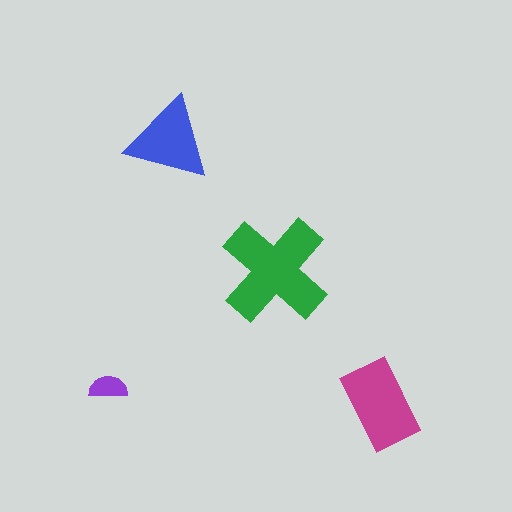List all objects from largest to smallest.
The green cross, the magenta rectangle, the blue triangle, the purple semicircle.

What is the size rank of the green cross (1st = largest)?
1st.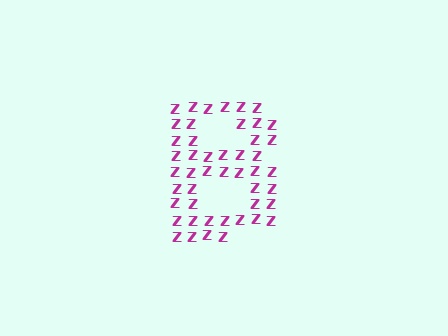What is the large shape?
The large shape is the letter B.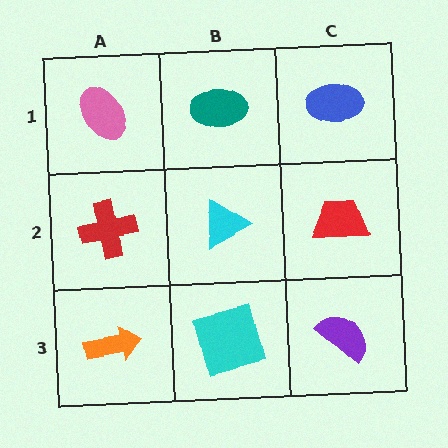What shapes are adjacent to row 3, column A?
A red cross (row 2, column A), a cyan square (row 3, column B).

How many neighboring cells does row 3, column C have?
2.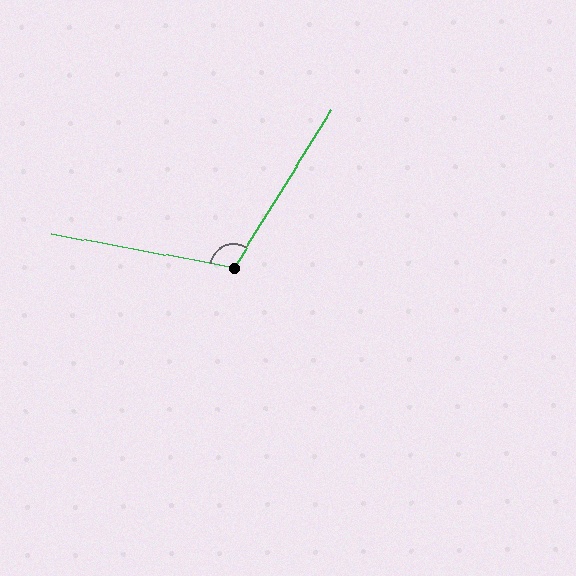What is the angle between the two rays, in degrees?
Approximately 111 degrees.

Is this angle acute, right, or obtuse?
It is obtuse.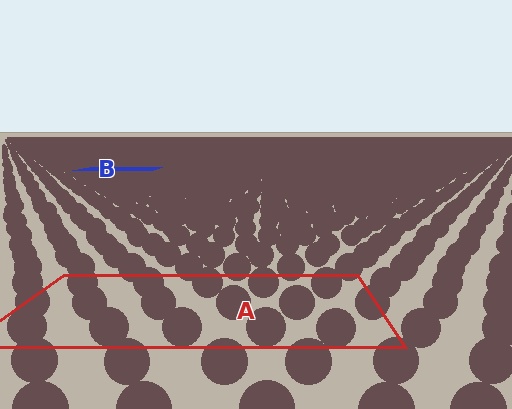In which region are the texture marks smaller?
The texture marks are smaller in region B, because it is farther away.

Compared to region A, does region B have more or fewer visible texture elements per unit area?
Region B has more texture elements per unit area — they are packed more densely because it is farther away.